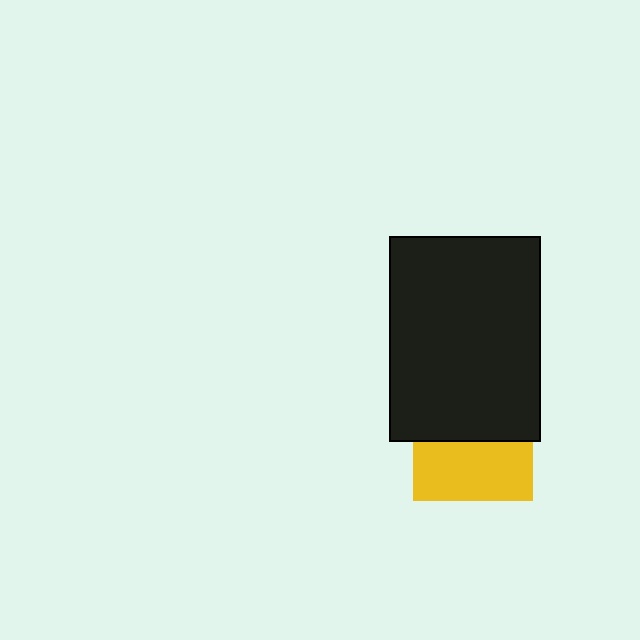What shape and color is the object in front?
The object in front is a black rectangle.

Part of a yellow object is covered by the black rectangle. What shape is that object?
It is a square.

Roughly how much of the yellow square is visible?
About half of it is visible (roughly 50%).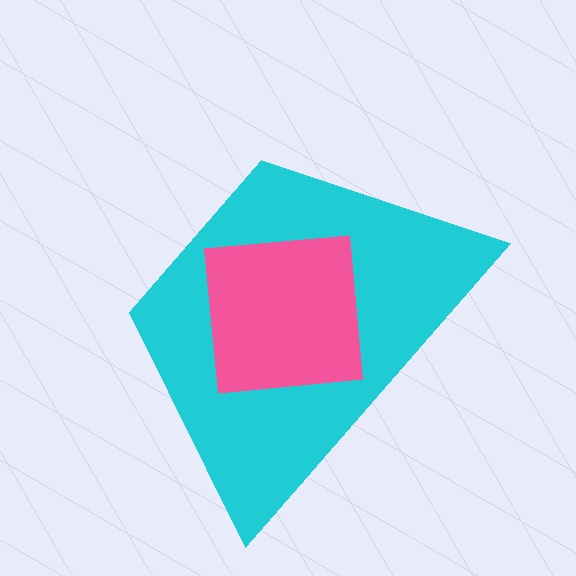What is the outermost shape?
The cyan trapezoid.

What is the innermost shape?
The pink square.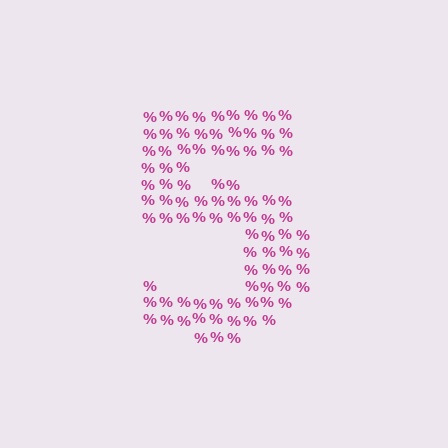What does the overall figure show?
The overall figure shows the digit 5.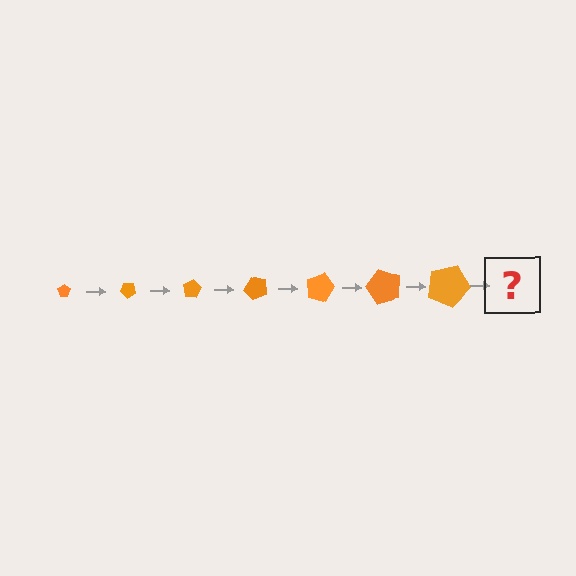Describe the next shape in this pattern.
It should be a pentagon, larger than the previous one and rotated 280 degrees from the start.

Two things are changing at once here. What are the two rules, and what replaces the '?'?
The two rules are that the pentagon grows larger each step and it rotates 40 degrees each step. The '?' should be a pentagon, larger than the previous one and rotated 280 degrees from the start.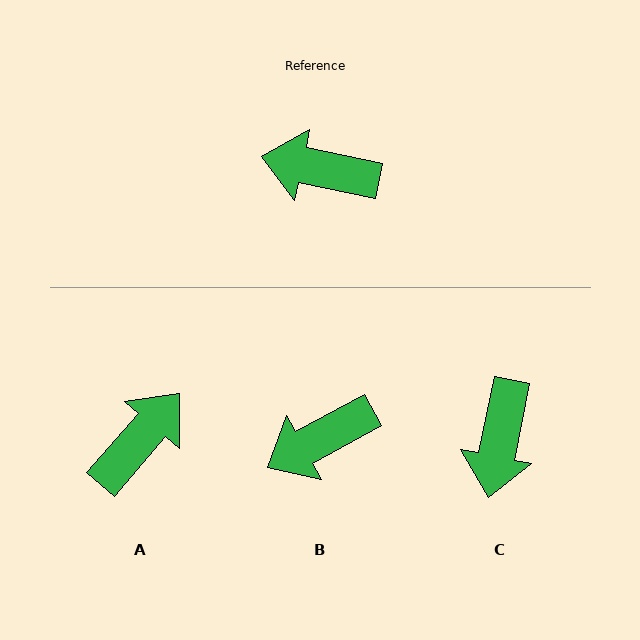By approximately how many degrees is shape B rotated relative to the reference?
Approximately 41 degrees counter-clockwise.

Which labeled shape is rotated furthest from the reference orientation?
A, about 119 degrees away.